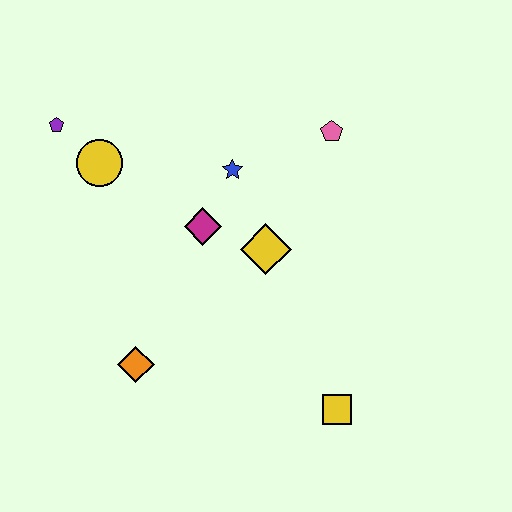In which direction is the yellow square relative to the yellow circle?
The yellow square is below the yellow circle.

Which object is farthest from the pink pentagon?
The orange diamond is farthest from the pink pentagon.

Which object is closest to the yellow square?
The yellow diamond is closest to the yellow square.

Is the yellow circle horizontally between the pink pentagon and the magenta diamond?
No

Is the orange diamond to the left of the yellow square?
Yes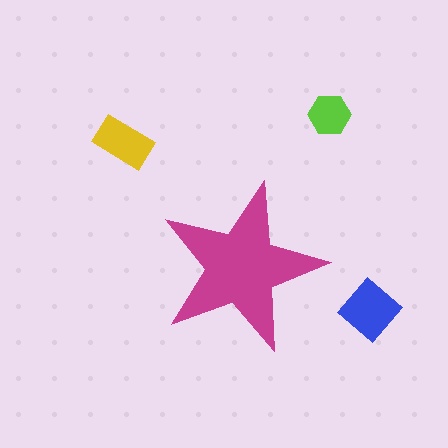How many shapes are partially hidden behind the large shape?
0 shapes are partially hidden.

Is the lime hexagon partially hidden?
No, the lime hexagon is fully visible.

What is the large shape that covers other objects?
A magenta star.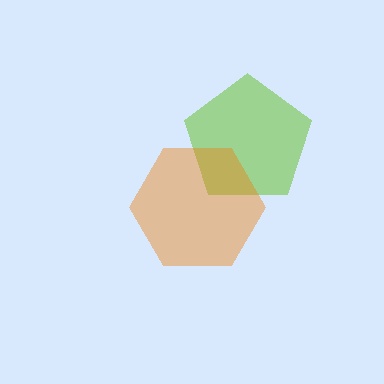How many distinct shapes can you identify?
There are 2 distinct shapes: a lime pentagon, an orange hexagon.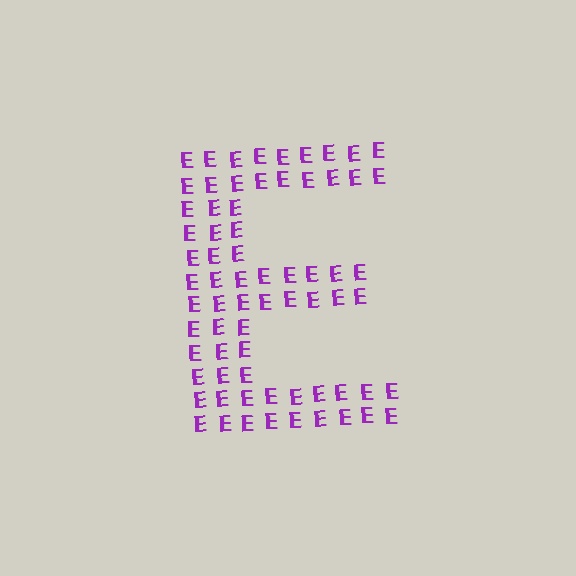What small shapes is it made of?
It is made of small letter E's.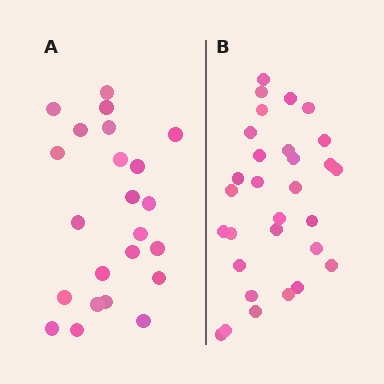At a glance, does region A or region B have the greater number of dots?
Region B (the right region) has more dots.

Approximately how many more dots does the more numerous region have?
Region B has roughly 8 or so more dots than region A.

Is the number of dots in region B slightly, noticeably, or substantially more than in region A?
Region B has noticeably more, but not dramatically so. The ratio is roughly 1.3 to 1.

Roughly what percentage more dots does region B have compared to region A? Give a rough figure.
About 30% more.